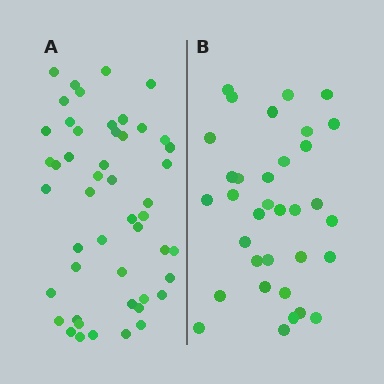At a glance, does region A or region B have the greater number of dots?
Region A (the left region) has more dots.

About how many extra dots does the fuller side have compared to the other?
Region A has approximately 15 more dots than region B.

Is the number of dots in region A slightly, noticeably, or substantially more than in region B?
Region A has noticeably more, but not dramatically so. The ratio is roughly 1.4 to 1.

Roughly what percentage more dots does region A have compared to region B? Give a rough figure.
About 45% more.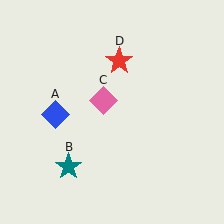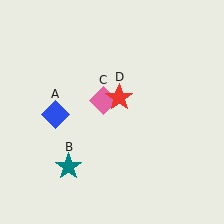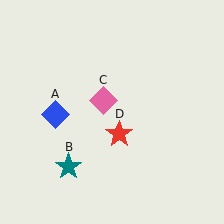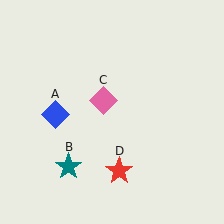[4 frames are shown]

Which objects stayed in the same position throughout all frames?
Blue diamond (object A) and teal star (object B) and pink diamond (object C) remained stationary.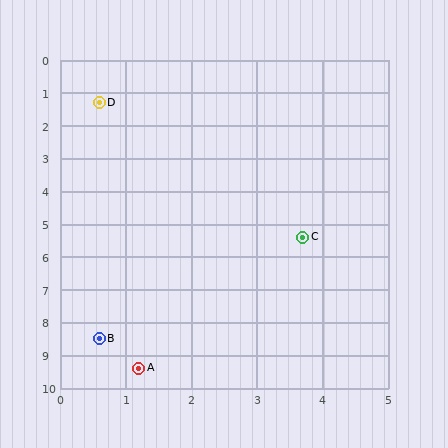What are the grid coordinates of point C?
Point C is at approximately (3.7, 5.4).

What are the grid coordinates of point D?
Point D is at approximately (0.6, 1.3).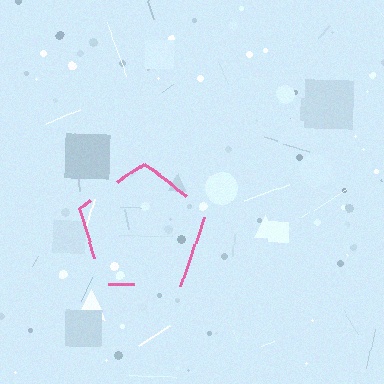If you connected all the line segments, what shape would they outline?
They would outline a pentagon.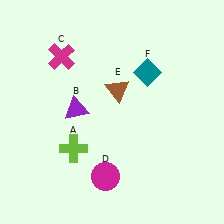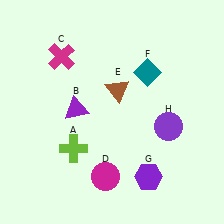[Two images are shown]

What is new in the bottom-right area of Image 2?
A purple hexagon (G) was added in the bottom-right area of Image 2.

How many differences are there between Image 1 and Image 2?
There are 2 differences between the two images.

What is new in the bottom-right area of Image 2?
A purple circle (H) was added in the bottom-right area of Image 2.